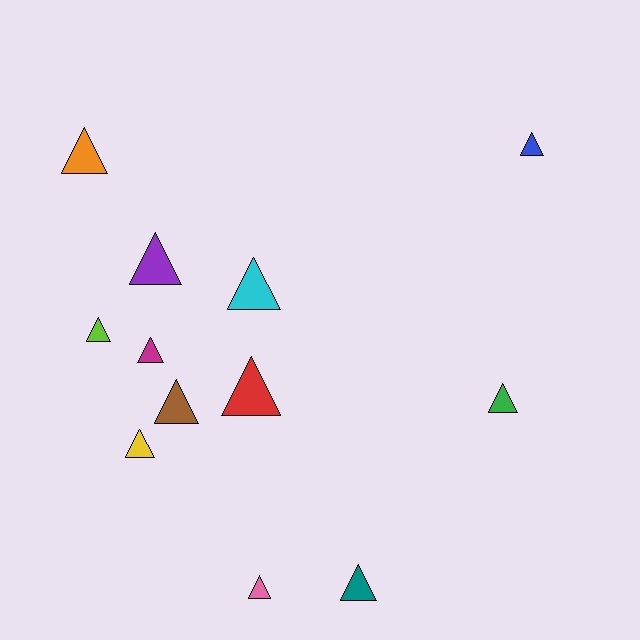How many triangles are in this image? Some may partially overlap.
There are 12 triangles.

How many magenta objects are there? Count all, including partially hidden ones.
There is 1 magenta object.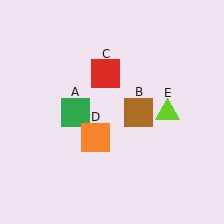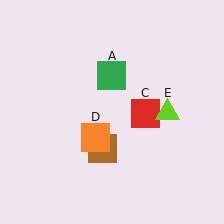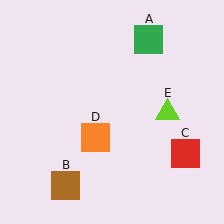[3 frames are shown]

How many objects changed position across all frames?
3 objects changed position: green square (object A), brown square (object B), red square (object C).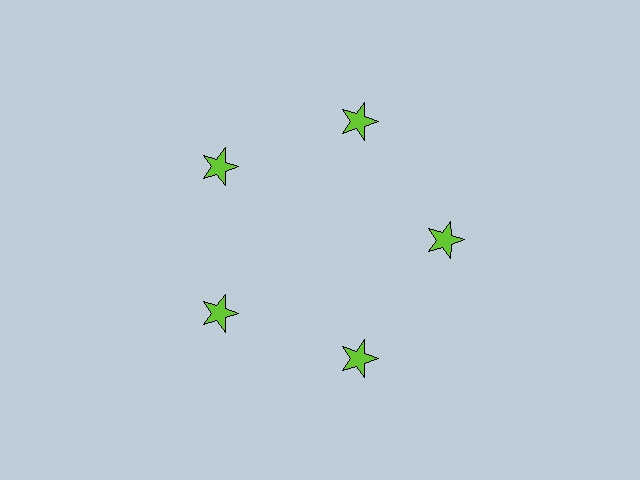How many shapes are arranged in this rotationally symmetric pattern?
There are 5 shapes, arranged in 5 groups of 1.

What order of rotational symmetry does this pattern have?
This pattern has 5-fold rotational symmetry.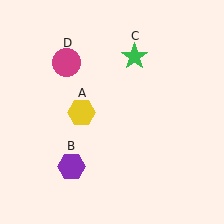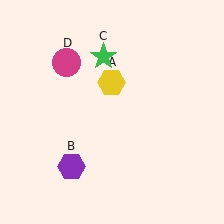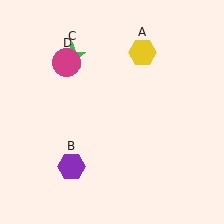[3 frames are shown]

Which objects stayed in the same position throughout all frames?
Purple hexagon (object B) and magenta circle (object D) remained stationary.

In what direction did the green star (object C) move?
The green star (object C) moved left.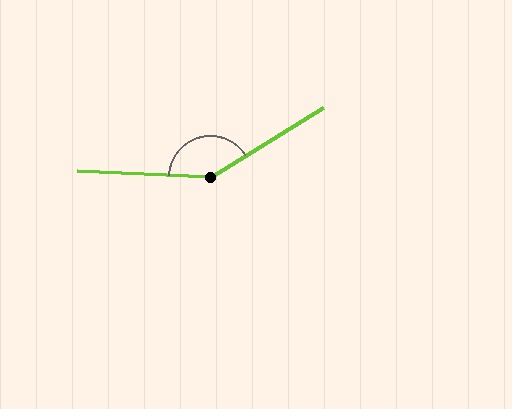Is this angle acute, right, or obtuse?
It is obtuse.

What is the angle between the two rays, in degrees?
Approximately 146 degrees.